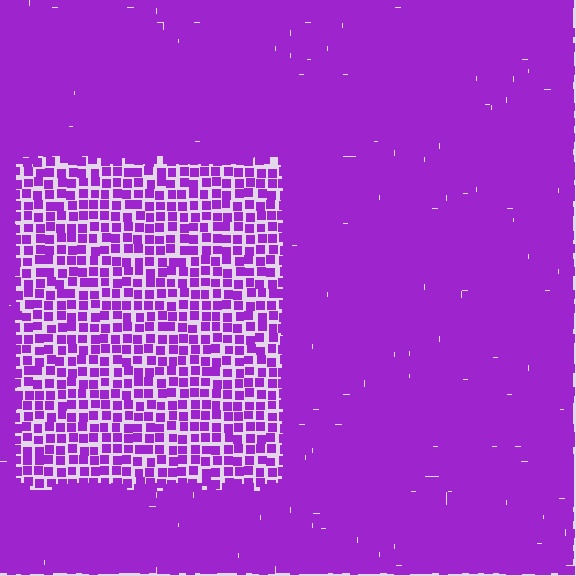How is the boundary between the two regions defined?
The boundary is defined by a change in element density (approximately 2.2x ratio). All elements are the same color, size, and shape.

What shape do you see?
I see a rectangle.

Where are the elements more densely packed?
The elements are more densely packed outside the rectangle boundary.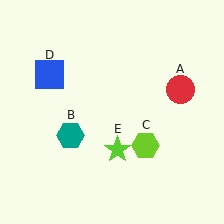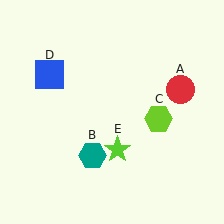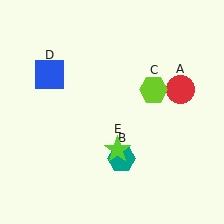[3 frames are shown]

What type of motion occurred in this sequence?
The teal hexagon (object B), lime hexagon (object C) rotated counterclockwise around the center of the scene.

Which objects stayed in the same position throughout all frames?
Red circle (object A) and blue square (object D) and lime star (object E) remained stationary.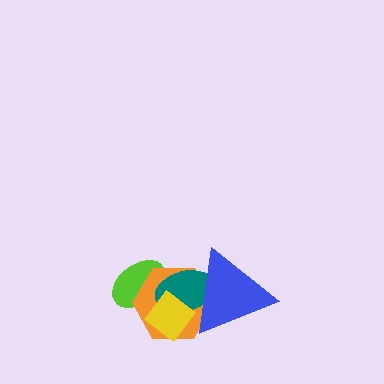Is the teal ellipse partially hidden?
Yes, it is partially covered by another shape.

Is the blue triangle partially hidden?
Yes, it is partially covered by another shape.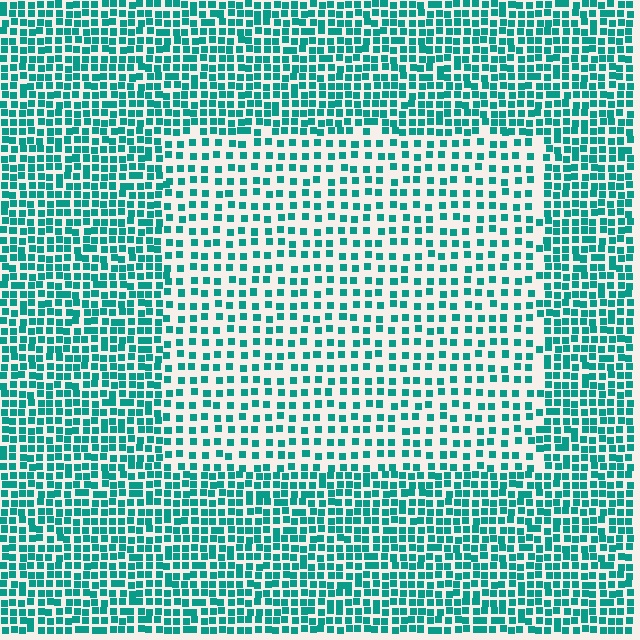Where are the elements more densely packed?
The elements are more densely packed outside the rectangle boundary.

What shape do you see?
I see a rectangle.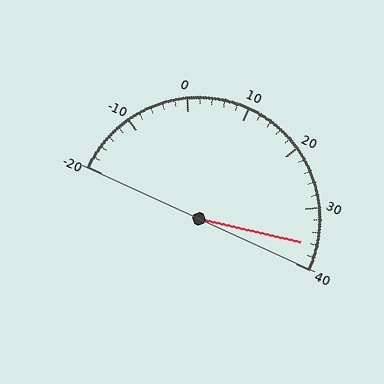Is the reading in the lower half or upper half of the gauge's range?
The reading is in the upper half of the range (-20 to 40).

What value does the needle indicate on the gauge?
The needle indicates approximately 36.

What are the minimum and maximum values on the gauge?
The gauge ranges from -20 to 40.